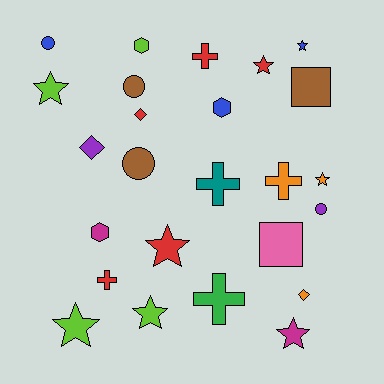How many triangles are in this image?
There are no triangles.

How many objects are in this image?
There are 25 objects.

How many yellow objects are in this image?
There are no yellow objects.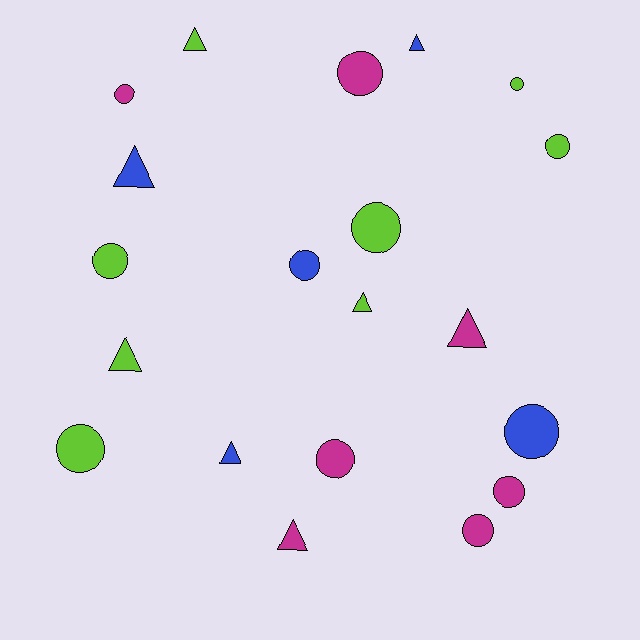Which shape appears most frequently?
Circle, with 12 objects.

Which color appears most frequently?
Lime, with 8 objects.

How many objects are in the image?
There are 20 objects.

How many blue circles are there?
There are 2 blue circles.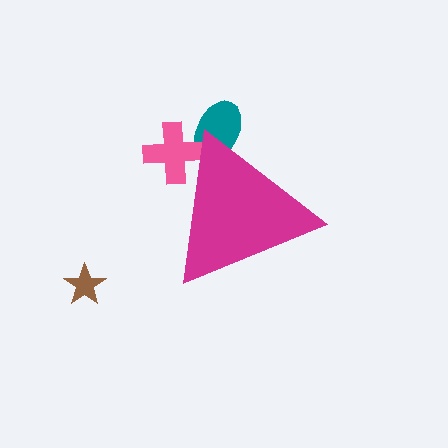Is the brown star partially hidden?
No, the brown star is fully visible.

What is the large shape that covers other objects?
A magenta triangle.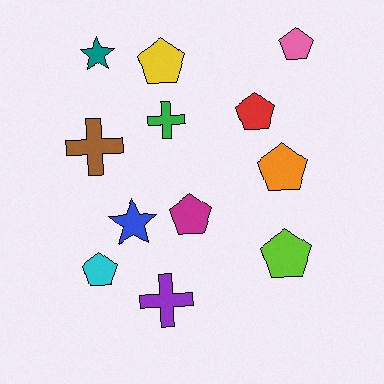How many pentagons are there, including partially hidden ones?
There are 7 pentagons.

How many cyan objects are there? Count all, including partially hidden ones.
There is 1 cyan object.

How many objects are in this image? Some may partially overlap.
There are 12 objects.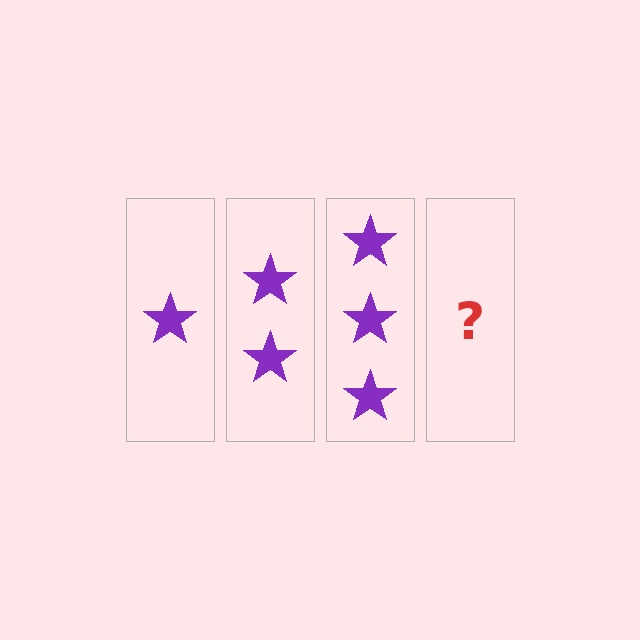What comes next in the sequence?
The next element should be 4 stars.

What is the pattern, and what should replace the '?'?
The pattern is that each step adds one more star. The '?' should be 4 stars.